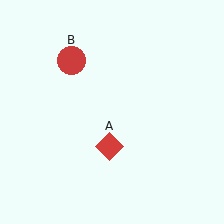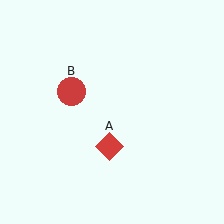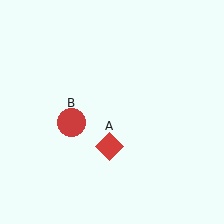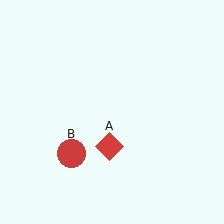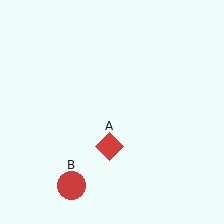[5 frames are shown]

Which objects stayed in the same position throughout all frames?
Red diamond (object A) remained stationary.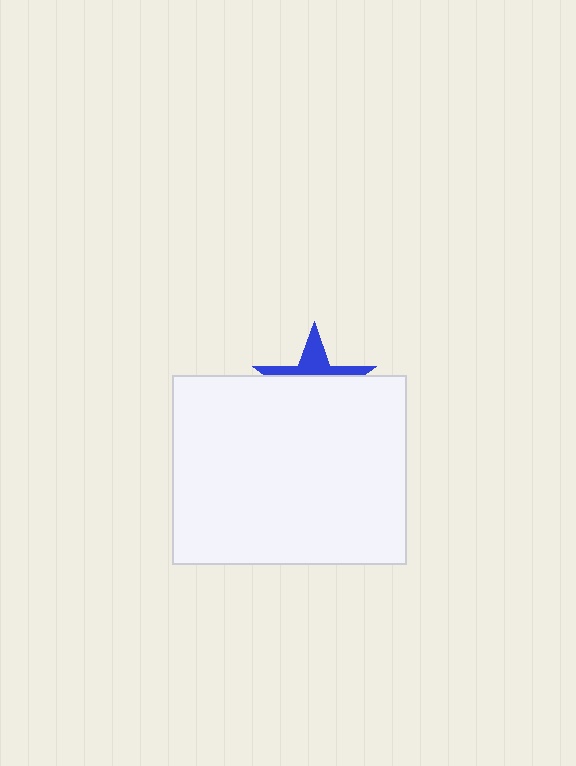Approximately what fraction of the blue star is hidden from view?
Roughly 64% of the blue star is hidden behind the white rectangle.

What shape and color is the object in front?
The object in front is a white rectangle.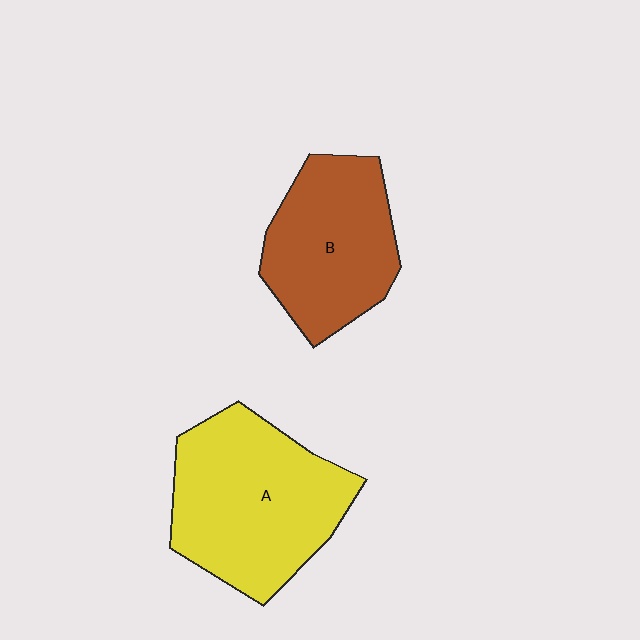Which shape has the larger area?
Shape A (yellow).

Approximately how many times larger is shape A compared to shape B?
Approximately 1.3 times.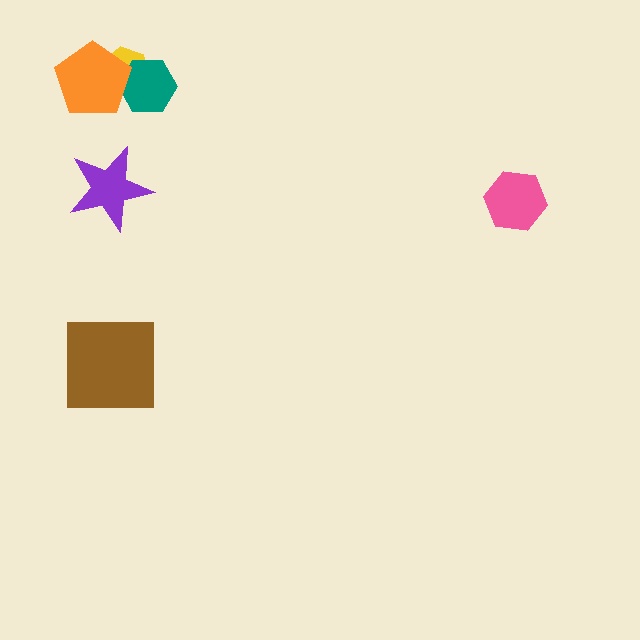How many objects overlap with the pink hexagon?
0 objects overlap with the pink hexagon.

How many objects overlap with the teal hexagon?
2 objects overlap with the teal hexagon.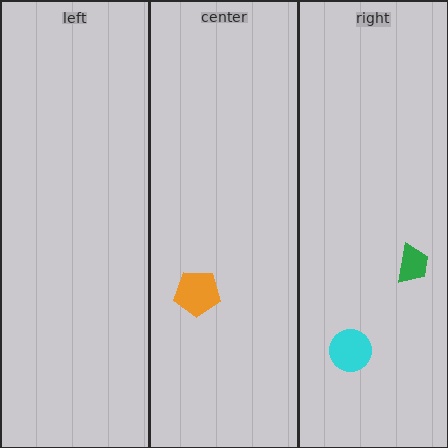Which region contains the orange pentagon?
The center region.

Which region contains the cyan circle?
The right region.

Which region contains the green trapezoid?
The right region.